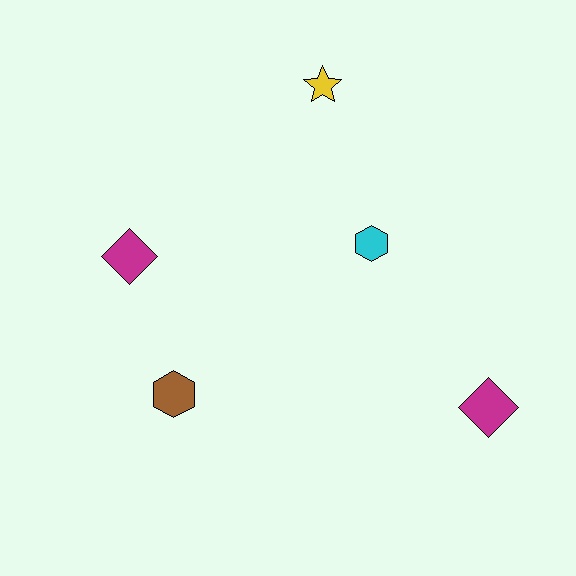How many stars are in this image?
There is 1 star.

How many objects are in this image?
There are 5 objects.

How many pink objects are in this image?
There are no pink objects.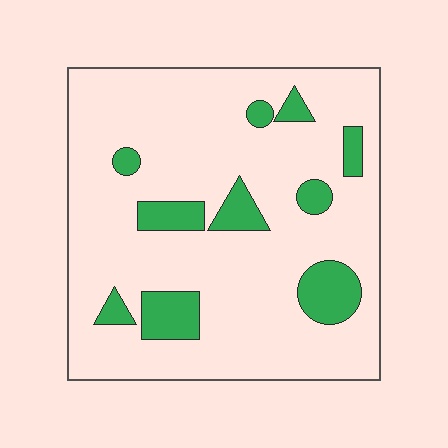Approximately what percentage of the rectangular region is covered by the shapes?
Approximately 15%.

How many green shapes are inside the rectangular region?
10.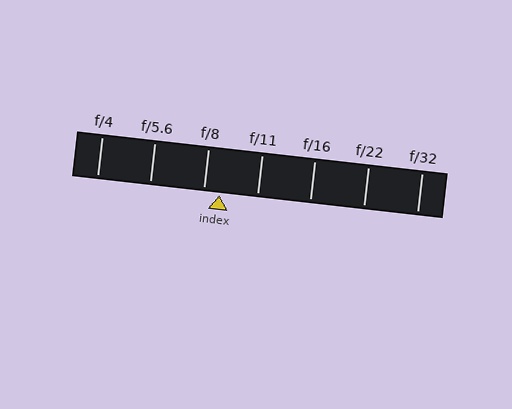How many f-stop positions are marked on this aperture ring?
There are 7 f-stop positions marked.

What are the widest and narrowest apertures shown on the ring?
The widest aperture shown is f/4 and the narrowest is f/32.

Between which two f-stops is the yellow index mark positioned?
The index mark is between f/8 and f/11.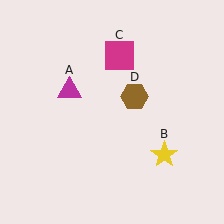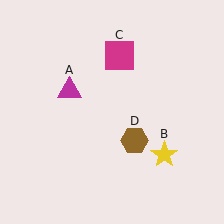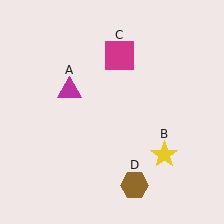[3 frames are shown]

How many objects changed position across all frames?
1 object changed position: brown hexagon (object D).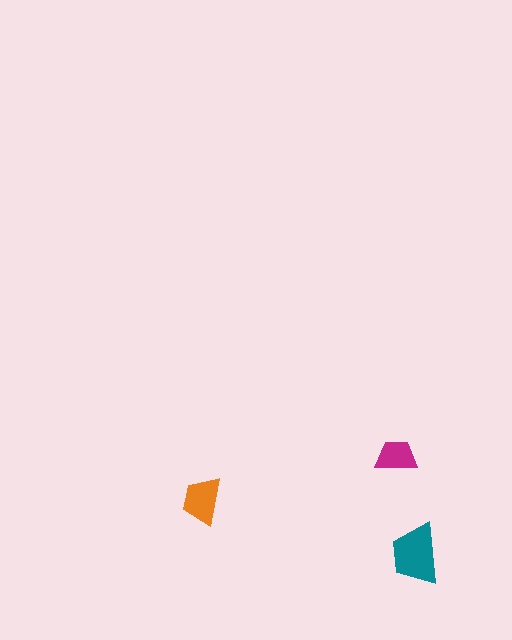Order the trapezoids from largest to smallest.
the teal one, the orange one, the magenta one.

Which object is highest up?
The magenta trapezoid is topmost.